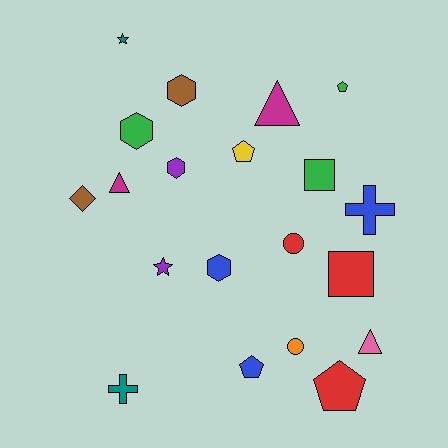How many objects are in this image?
There are 20 objects.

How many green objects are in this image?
There are 3 green objects.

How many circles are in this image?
There are 2 circles.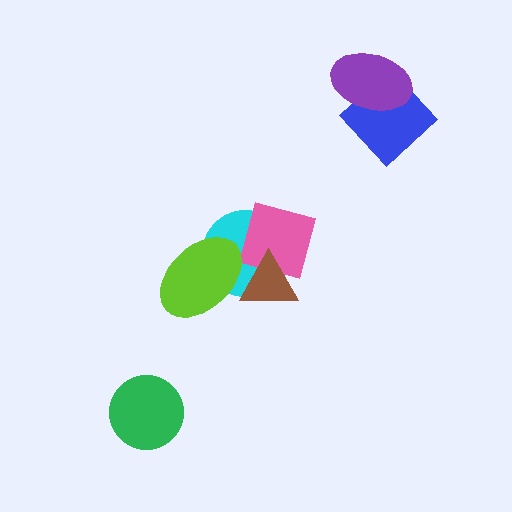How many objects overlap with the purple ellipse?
1 object overlaps with the purple ellipse.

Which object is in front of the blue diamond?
The purple ellipse is in front of the blue diamond.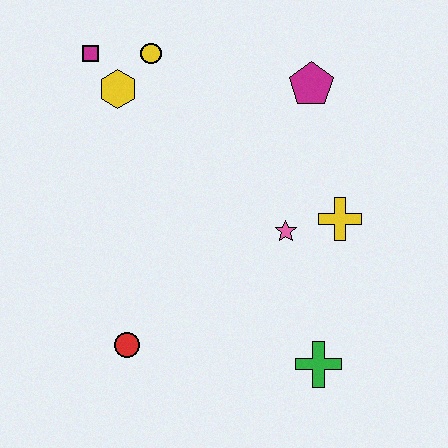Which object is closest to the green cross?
The pink star is closest to the green cross.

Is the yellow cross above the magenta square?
No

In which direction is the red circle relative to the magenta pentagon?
The red circle is below the magenta pentagon.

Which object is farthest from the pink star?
The magenta square is farthest from the pink star.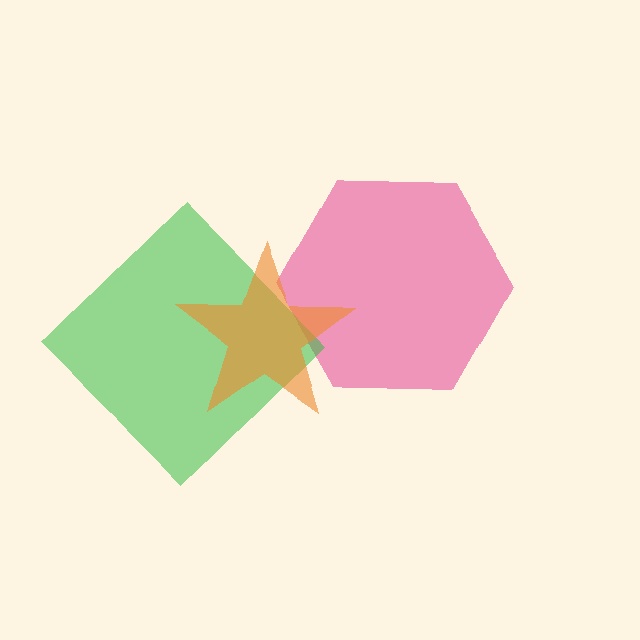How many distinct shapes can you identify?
There are 3 distinct shapes: a pink hexagon, a green diamond, an orange star.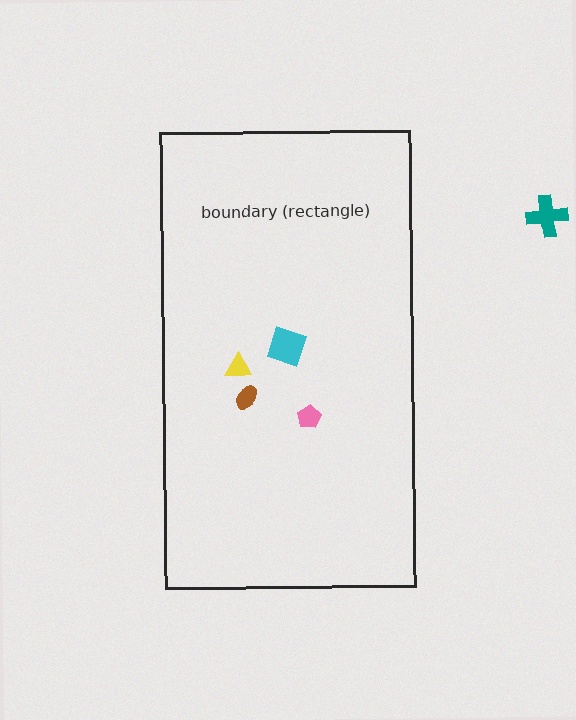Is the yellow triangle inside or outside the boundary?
Inside.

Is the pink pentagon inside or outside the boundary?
Inside.